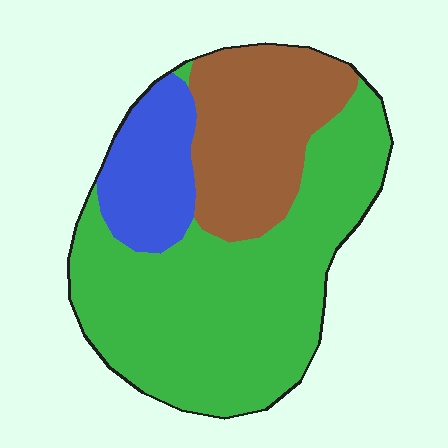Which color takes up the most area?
Green, at roughly 60%.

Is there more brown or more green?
Green.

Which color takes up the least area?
Blue, at roughly 15%.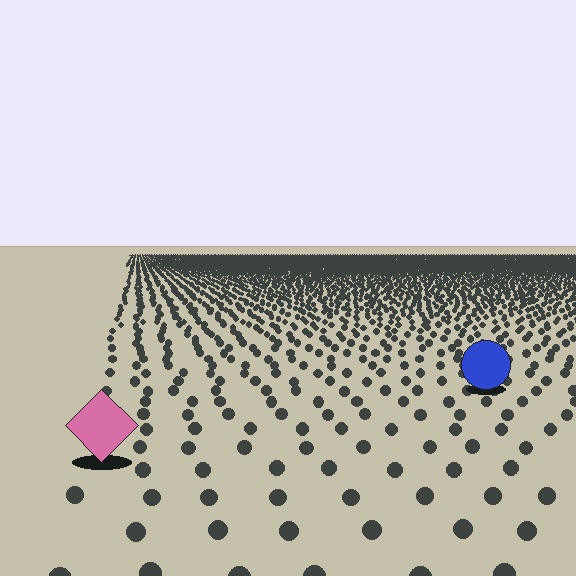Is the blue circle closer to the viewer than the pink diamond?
No. The pink diamond is closer — you can tell from the texture gradient: the ground texture is coarser near it.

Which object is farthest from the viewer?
The blue circle is farthest from the viewer. It appears smaller and the ground texture around it is denser.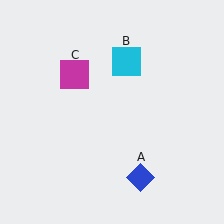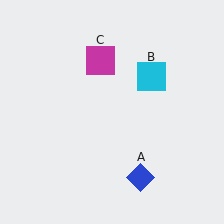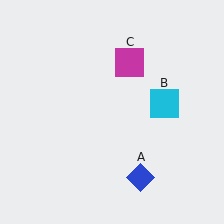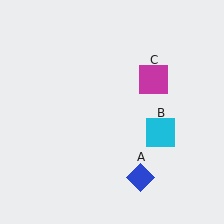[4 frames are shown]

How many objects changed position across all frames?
2 objects changed position: cyan square (object B), magenta square (object C).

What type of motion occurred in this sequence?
The cyan square (object B), magenta square (object C) rotated clockwise around the center of the scene.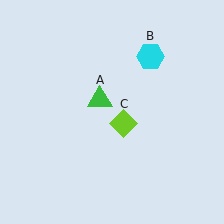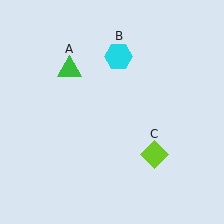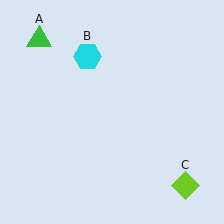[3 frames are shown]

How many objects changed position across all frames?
3 objects changed position: green triangle (object A), cyan hexagon (object B), lime diamond (object C).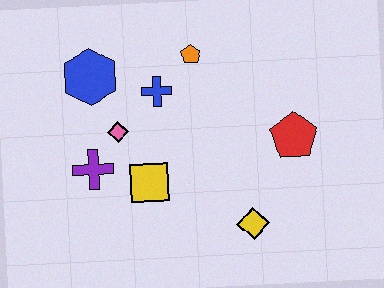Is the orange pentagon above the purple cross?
Yes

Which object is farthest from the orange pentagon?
The yellow diamond is farthest from the orange pentagon.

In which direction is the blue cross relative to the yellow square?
The blue cross is above the yellow square.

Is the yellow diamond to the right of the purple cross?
Yes